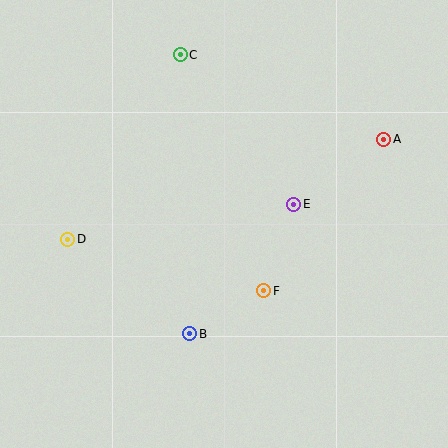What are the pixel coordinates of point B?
Point B is at (190, 334).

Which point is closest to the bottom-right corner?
Point F is closest to the bottom-right corner.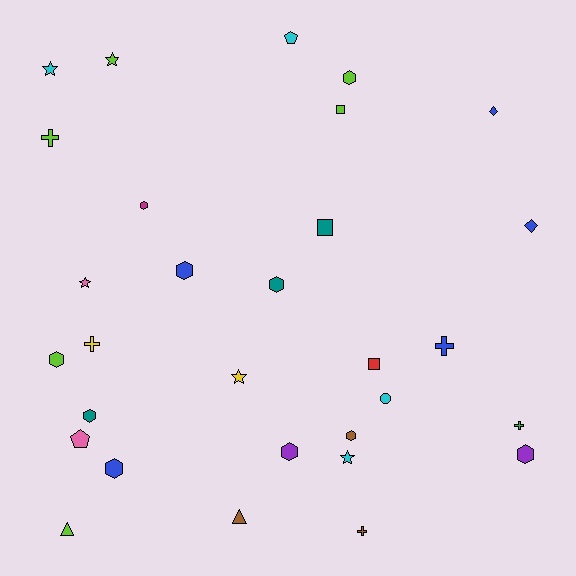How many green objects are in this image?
There is 1 green object.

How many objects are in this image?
There are 30 objects.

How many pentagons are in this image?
There are 2 pentagons.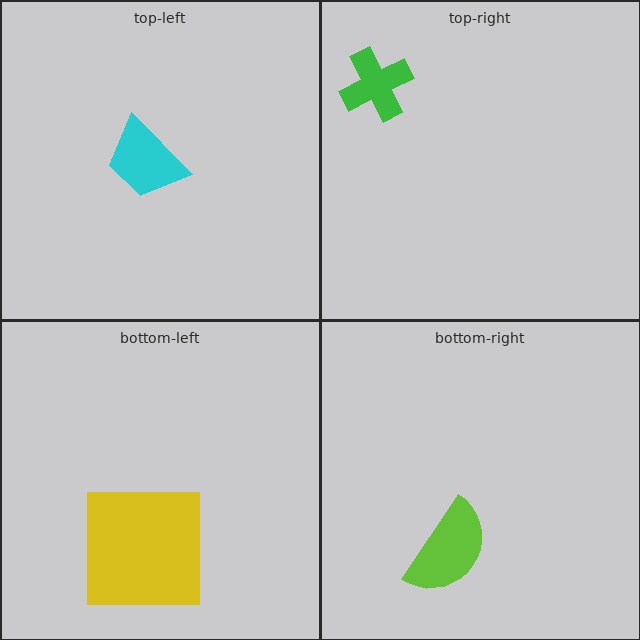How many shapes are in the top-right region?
1.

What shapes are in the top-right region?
The green cross.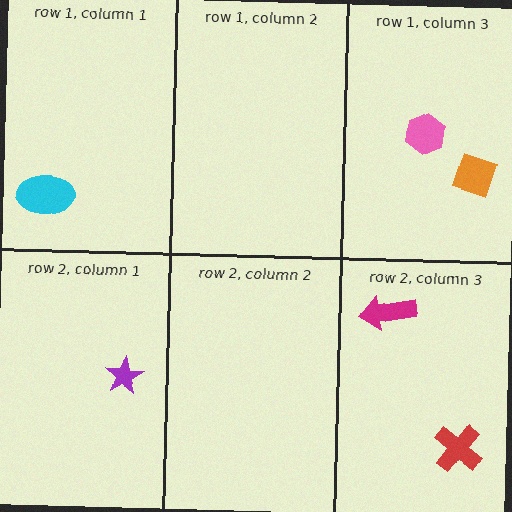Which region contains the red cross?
The row 2, column 3 region.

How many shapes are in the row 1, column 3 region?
2.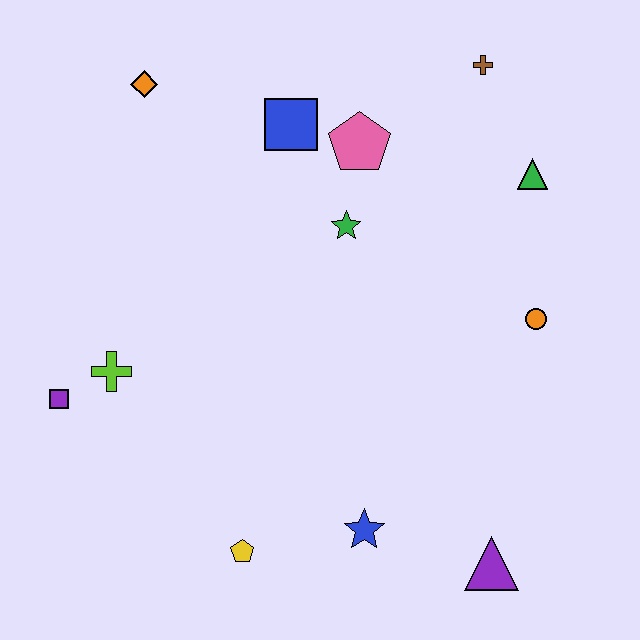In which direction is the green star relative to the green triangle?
The green star is to the left of the green triangle.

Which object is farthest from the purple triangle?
The orange diamond is farthest from the purple triangle.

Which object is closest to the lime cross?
The purple square is closest to the lime cross.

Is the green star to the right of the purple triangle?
No